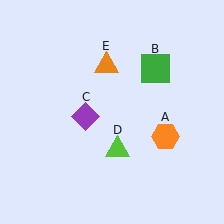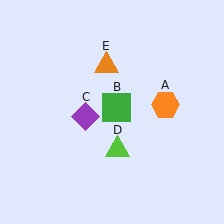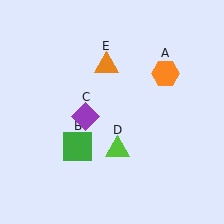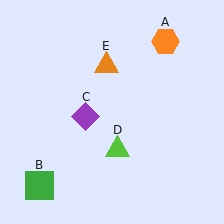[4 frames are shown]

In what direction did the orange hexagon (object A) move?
The orange hexagon (object A) moved up.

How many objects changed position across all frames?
2 objects changed position: orange hexagon (object A), green square (object B).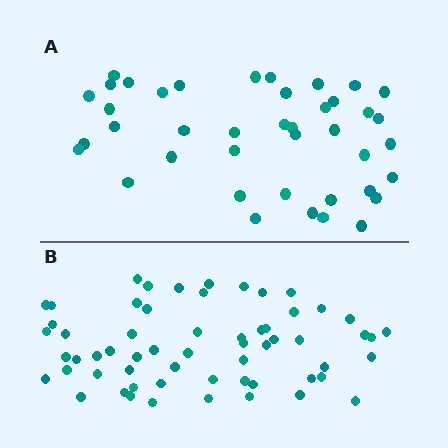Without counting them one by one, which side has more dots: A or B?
Region B (the bottom region) has more dots.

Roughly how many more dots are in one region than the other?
Region B has approximately 20 more dots than region A.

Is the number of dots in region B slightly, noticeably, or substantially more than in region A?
Region B has substantially more. The ratio is roughly 1.5 to 1.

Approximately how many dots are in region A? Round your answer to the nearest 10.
About 40 dots. (The exact count is 41, which rounds to 40.)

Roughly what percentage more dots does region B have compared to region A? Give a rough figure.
About 45% more.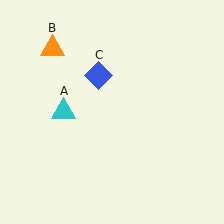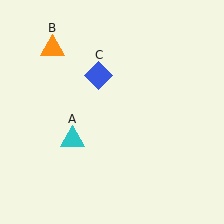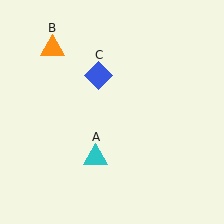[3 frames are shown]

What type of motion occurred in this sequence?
The cyan triangle (object A) rotated counterclockwise around the center of the scene.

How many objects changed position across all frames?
1 object changed position: cyan triangle (object A).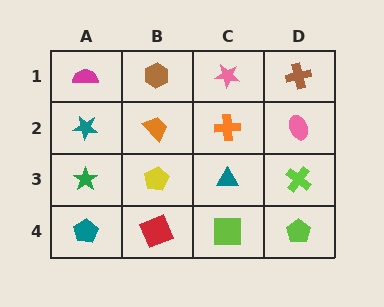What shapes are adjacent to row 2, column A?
A magenta semicircle (row 1, column A), a green star (row 3, column A), an orange trapezoid (row 2, column B).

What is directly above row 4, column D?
A lime cross.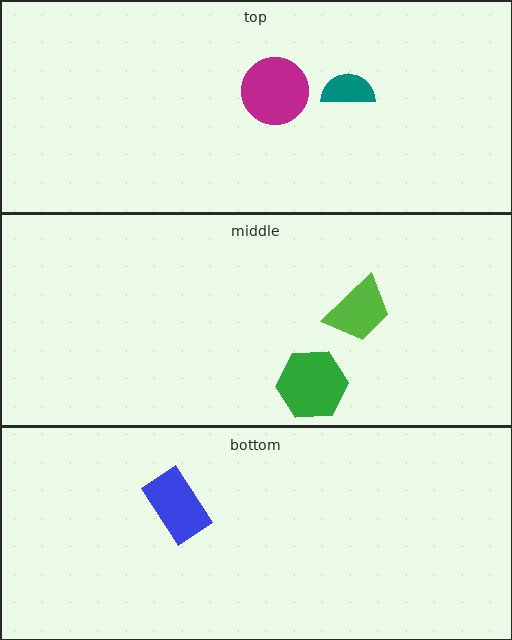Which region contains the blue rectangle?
The bottom region.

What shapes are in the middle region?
The green hexagon, the lime trapezoid.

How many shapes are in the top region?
2.